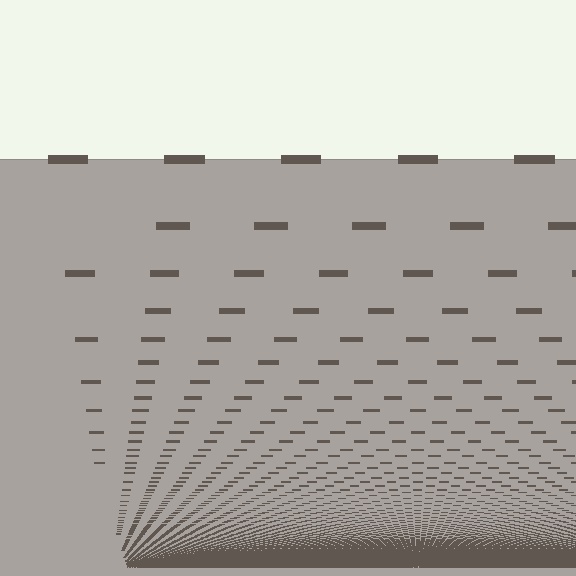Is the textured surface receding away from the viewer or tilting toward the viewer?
The surface appears to tilt toward the viewer. Texture elements get larger and sparser toward the top.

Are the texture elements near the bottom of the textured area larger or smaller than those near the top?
Smaller. The gradient is inverted — elements near the bottom are smaller and denser.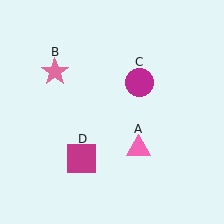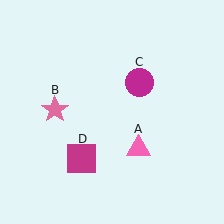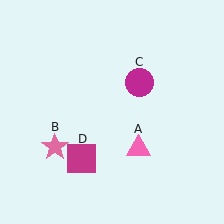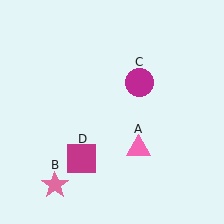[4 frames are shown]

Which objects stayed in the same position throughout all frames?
Pink triangle (object A) and magenta circle (object C) and magenta square (object D) remained stationary.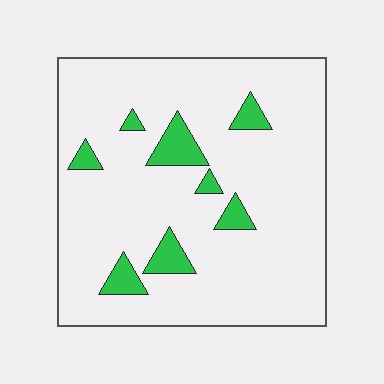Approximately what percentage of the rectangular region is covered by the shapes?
Approximately 10%.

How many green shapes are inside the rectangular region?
8.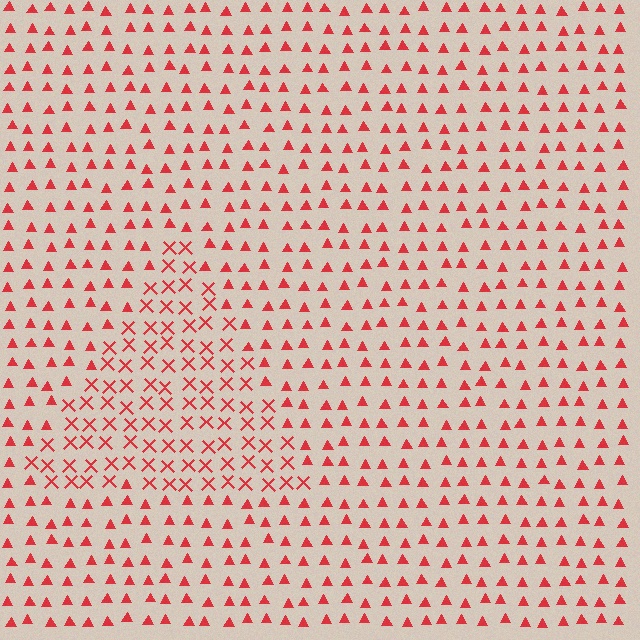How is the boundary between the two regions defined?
The boundary is defined by a change in element shape: X marks inside vs. triangles outside. All elements share the same color and spacing.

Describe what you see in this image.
The image is filled with small red elements arranged in a uniform grid. A triangle-shaped region contains X marks, while the surrounding area contains triangles. The boundary is defined purely by the change in element shape.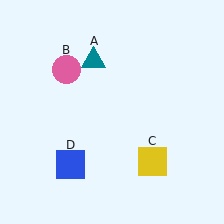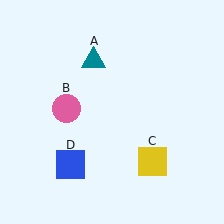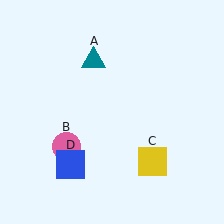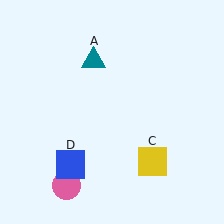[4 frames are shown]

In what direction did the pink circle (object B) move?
The pink circle (object B) moved down.